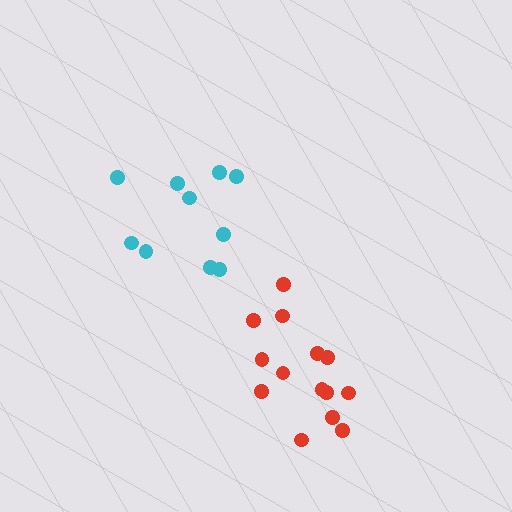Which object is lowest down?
The red cluster is bottommost.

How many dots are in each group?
Group 1: 10 dots, Group 2: 14 dots (24 total).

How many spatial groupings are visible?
There are 2 spatial groupings.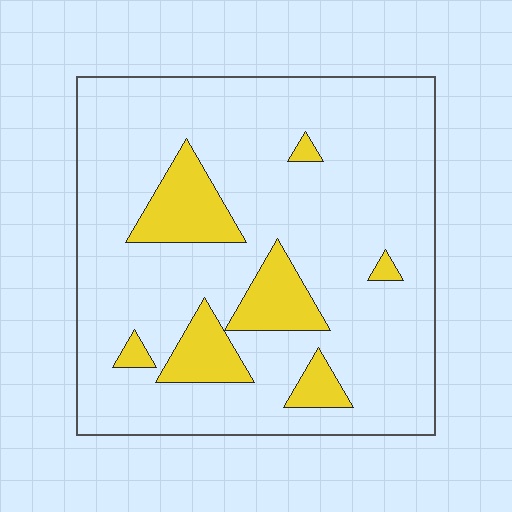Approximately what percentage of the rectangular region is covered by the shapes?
Approximately 15%.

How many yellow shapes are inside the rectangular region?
7.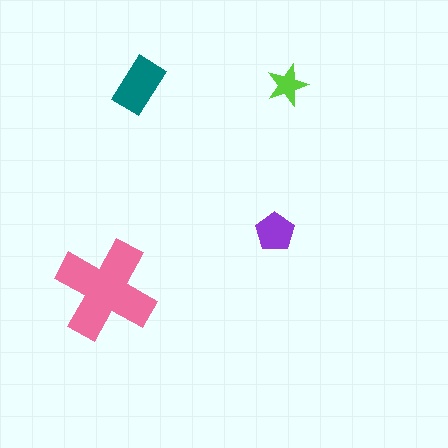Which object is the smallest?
The lime star.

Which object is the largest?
The pink cross.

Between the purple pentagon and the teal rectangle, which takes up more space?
The teal rectangle.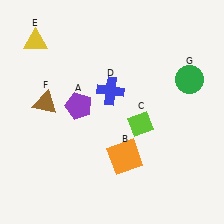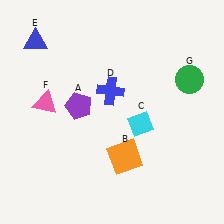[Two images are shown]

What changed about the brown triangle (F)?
In Image 1, F is brown. In Image 2, it changed to pink.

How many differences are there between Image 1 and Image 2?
There are 3 differences between the two images.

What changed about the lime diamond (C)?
In Image 1, C is lime. In Image 2, it changed to cyan.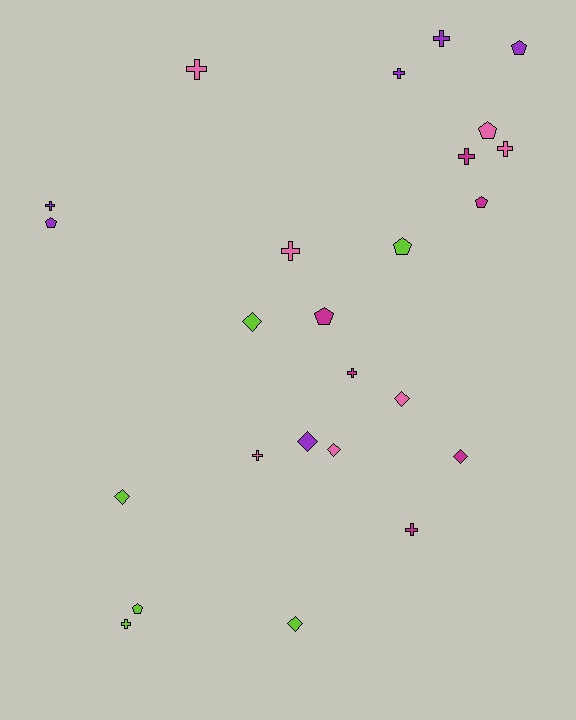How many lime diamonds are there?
There are 3 lime diamonds.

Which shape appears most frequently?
Cross, with 11 objects.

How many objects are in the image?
There are 25 objects.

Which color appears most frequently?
Pink, with 7 objects.